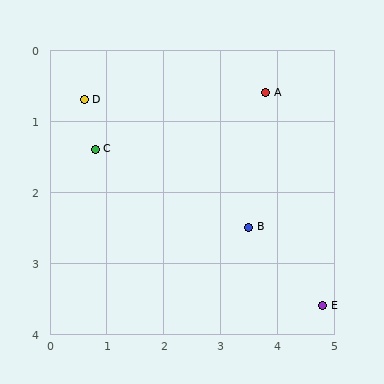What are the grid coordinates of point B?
Point B is at approximately (3.5, 2.5).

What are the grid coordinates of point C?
Point C is at approximately (0.8, 1.4).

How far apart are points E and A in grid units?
Points E and A are about 3.2 grid units apart.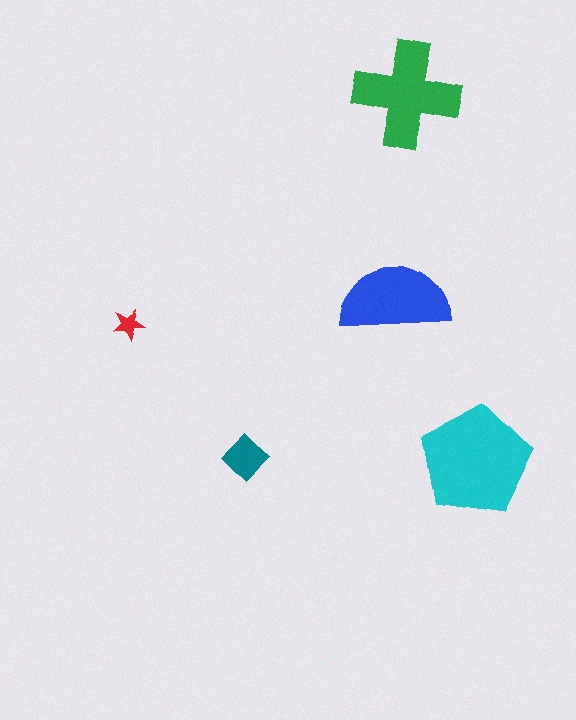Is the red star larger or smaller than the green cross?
Smaller.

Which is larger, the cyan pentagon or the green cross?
The cyan pentagon.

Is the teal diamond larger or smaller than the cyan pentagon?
Smaller.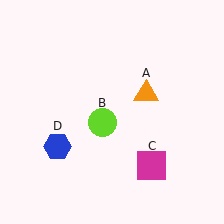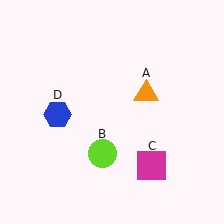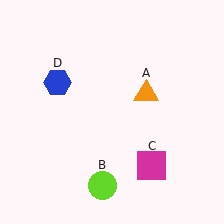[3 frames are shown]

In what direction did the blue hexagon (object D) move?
The blue hexagon (object D) moved up.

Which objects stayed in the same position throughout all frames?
Orange triangle (object A) and magenta square (object C) remained stationary.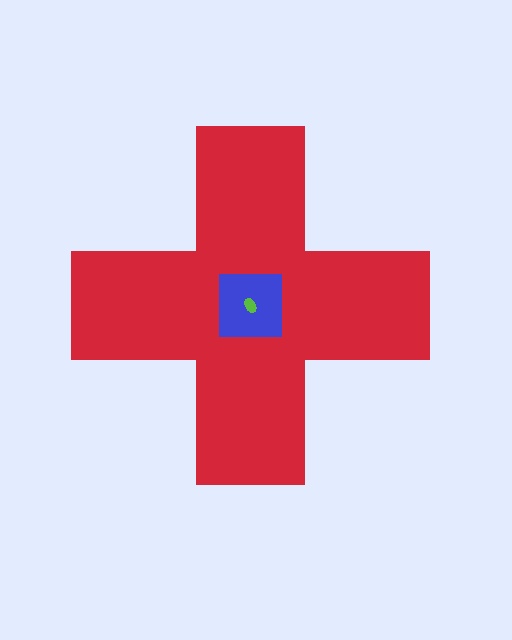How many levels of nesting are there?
3.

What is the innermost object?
The lime ellipse.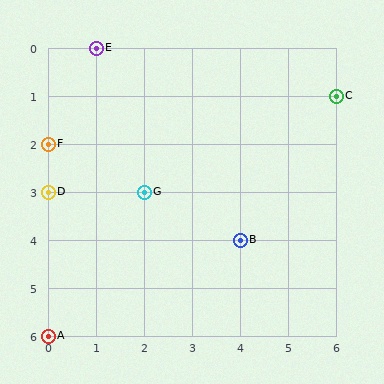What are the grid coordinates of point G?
Point G is at grid coordinates (2, 3).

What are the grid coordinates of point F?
Point F is at grid coordinates (0, 2).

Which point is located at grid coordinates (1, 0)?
Point E is at (1, 0).